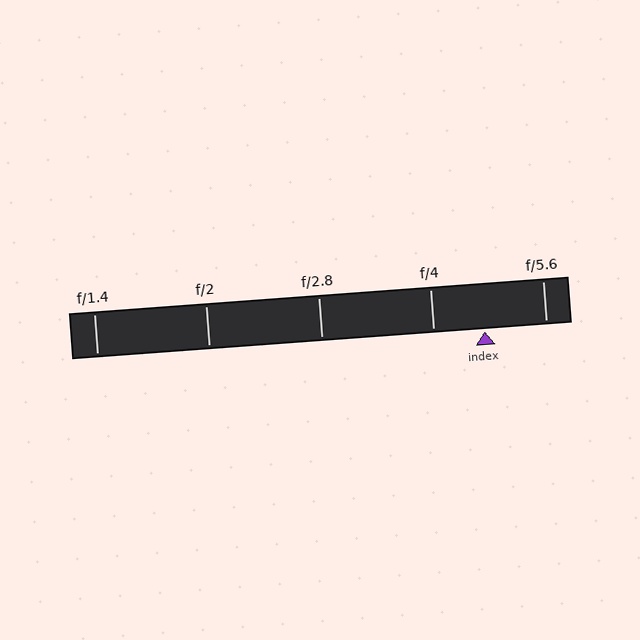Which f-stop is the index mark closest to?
The index mark is closest to f/4.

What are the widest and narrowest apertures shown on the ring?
The widest aperture shown is f/1.4 and the narrowest is f/5.6.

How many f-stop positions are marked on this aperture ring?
There are 5 f-stop positions marked.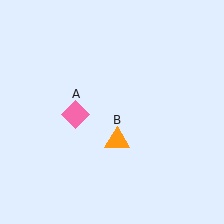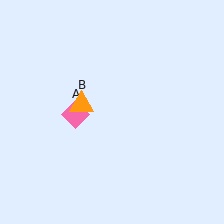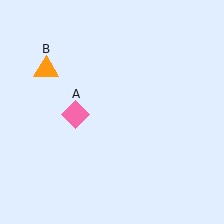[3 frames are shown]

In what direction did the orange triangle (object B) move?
The orange triangle (object B) moved up and to the left.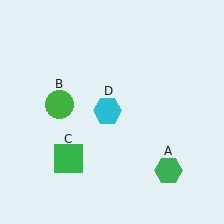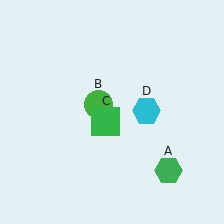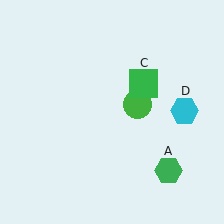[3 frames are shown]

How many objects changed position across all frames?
3 objects changed position: green circle (object B), green square (object C), cyan hexagon (object D).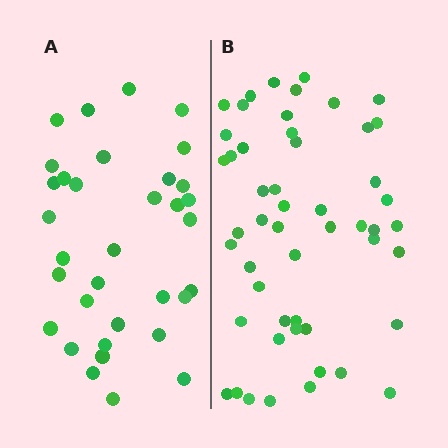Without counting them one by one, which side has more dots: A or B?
Region B (the right region) has more dots.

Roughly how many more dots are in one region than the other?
Region B has approximately 15 more dots than region A.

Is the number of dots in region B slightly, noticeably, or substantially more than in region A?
Region B has substantially more. The ratio is roughly 1.5 to 1.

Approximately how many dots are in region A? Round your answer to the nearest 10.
About 30 dots. (The exact count is 34, which rounds to 30.)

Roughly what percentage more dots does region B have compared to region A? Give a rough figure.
About 50% more.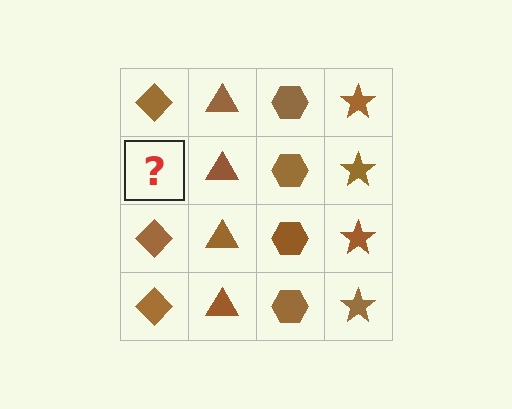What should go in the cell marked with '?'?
The missing cell should contain a brown diamond.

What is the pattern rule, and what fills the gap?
The rule is that each column has a consistent shape. The gap should be filled with a brown diamond.